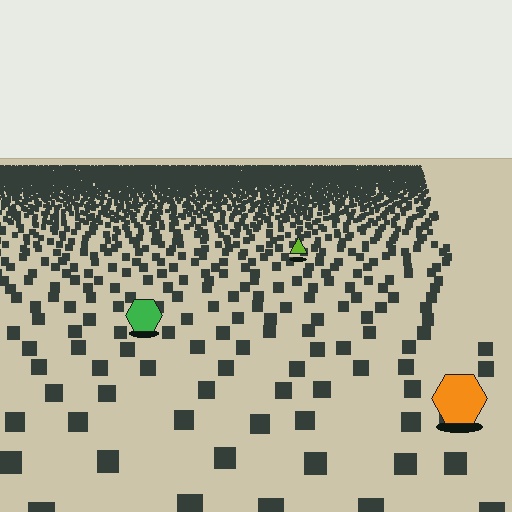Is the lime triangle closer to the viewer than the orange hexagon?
No. The orange hexagon is closer — you can tell from the texture gradient: the ground texture is coarser near it.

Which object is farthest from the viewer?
The lime triangle is farthest from the viewer. It appears smaller and the ground texture around it is denser.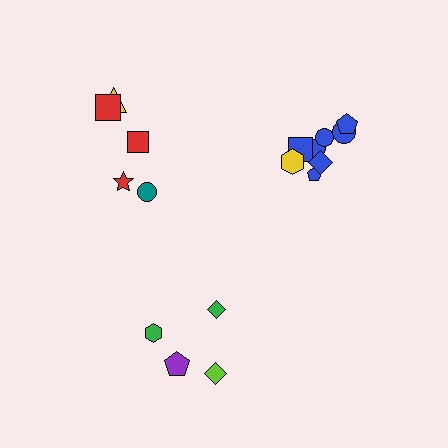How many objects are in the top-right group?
There are 8 objects.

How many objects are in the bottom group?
There are 4 objects.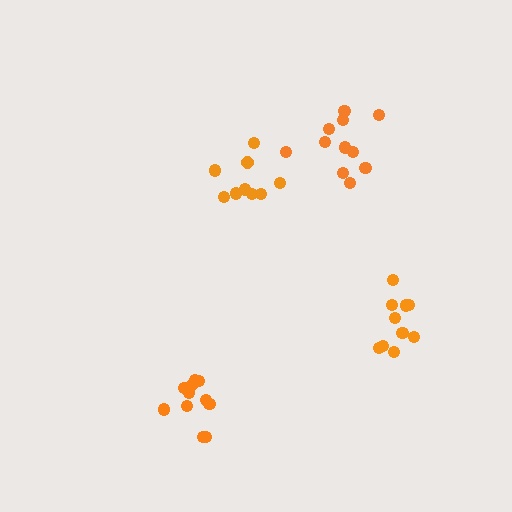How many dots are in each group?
Group 1: 11 dots, Group 2: 10 dots, Group 3: 11 dots, Group 4: 9 dots (41 total).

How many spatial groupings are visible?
There are 4 spatial groupings.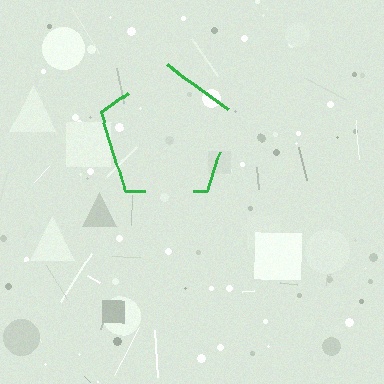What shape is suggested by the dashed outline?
The dashed outline suggests a pentagon.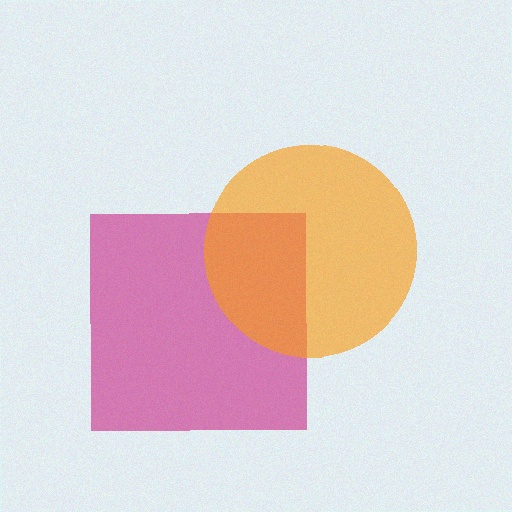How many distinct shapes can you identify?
There are 2 distinct shapes: a magenta square, an orange circle.